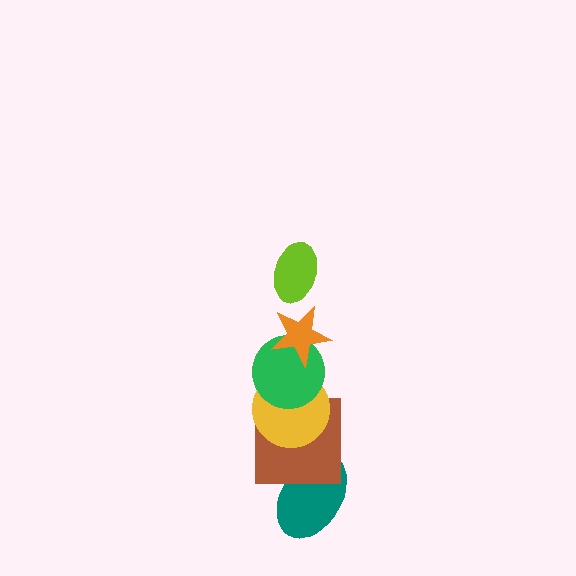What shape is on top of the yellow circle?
The green circle is on top of the yellow circle.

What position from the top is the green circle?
The green circle is 3rd from the top.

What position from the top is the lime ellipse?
The lime ellipse is 1st from the top.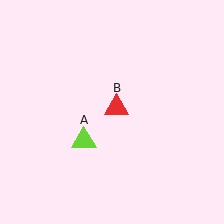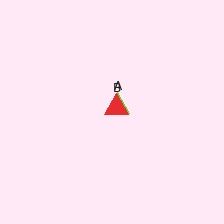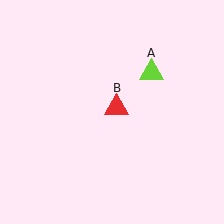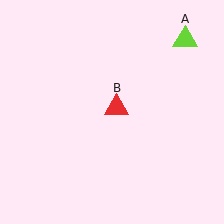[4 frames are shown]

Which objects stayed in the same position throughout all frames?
Red triangle (object B) remained stationary.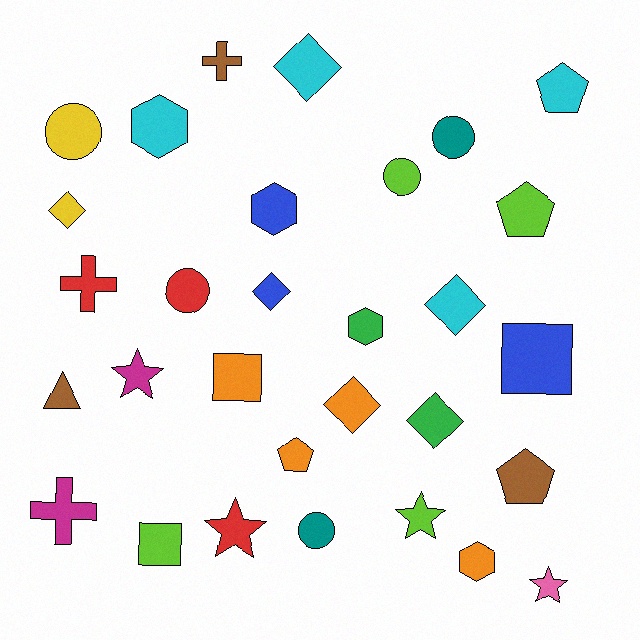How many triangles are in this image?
There is 1 triangle.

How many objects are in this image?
There are 30 objects.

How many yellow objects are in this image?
There are 2 yellow objects.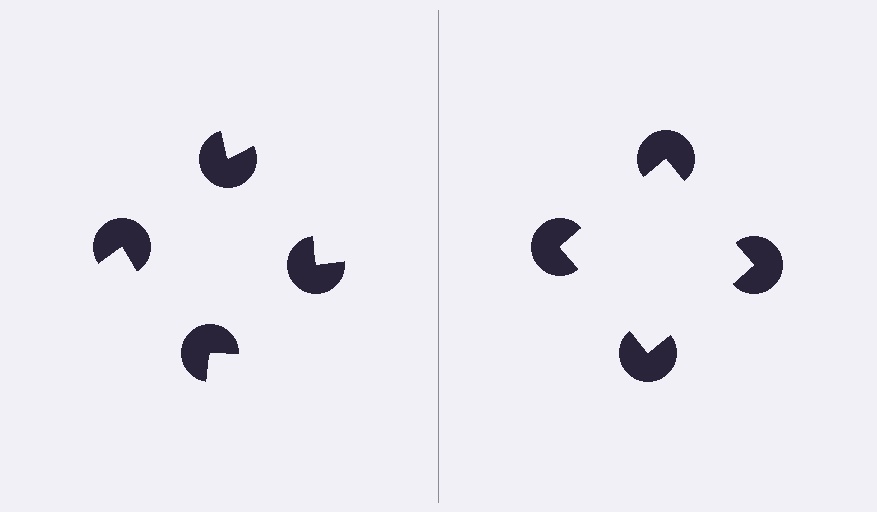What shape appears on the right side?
An illusory square.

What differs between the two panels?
The pac-man discs are positioned identically on both sides; only the wedge orientations differ. On the right they align to a square; on the left they are misaligned.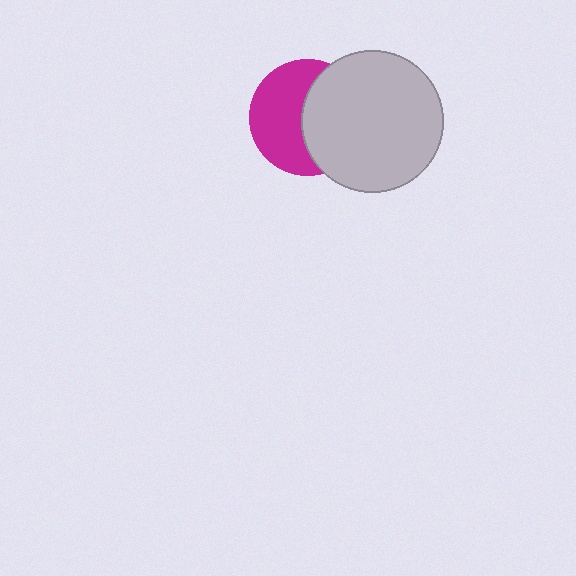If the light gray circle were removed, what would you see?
You would see the complete magenta circle.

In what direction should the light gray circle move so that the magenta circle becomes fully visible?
The light gray circle should move right. That is the shortest direction to clear the overlap and leave the magenta circle fully visible.